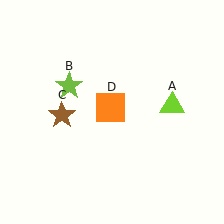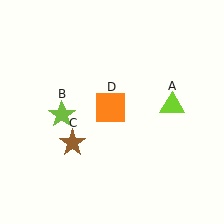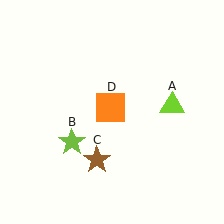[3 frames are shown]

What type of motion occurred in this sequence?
The lime star (object B), brown star (object C) rotated counterclockwise around the center of the scene.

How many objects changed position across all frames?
2 objects changed position: lime star (object B), brown star (object C).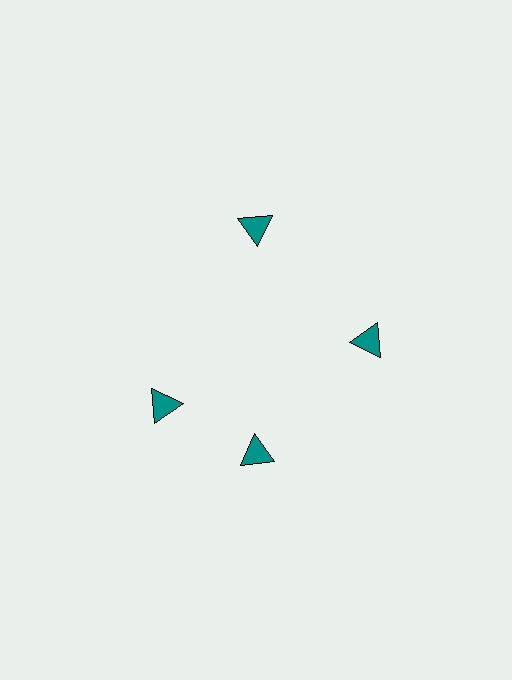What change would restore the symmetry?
The symmetry would be restored by rotating it back into even spacing with its neighbors so that all 4 triangles sit at equal angles and equal distance from the center.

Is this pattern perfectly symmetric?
No. The 4 teal triangles are arranged in a ring, but one element near the 9 o'clock position is rotated out of alignment along the ring, breaking the 4-fold rotational symmetry.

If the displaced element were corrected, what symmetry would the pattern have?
It would have 4-fold rotational symmetry — the pattern would map onto itself every 90 degrees.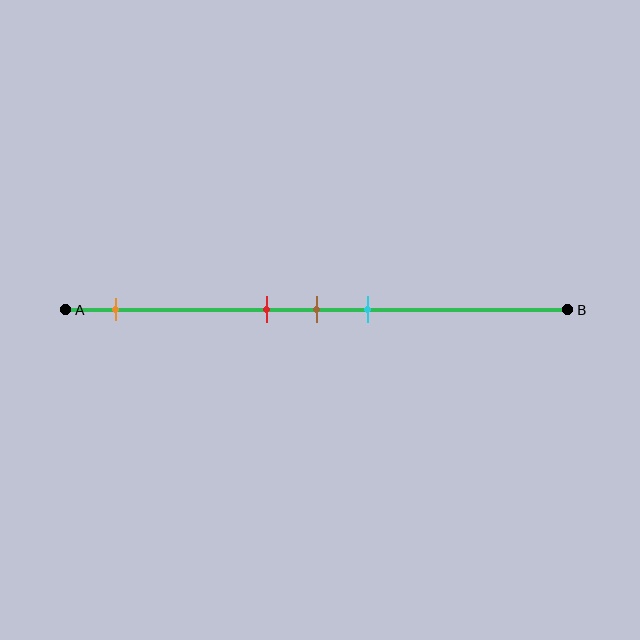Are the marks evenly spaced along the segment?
No, the marks are not evenly spaced.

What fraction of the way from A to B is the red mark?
The red mark is approximately 40% (0.4) of the way from A to B.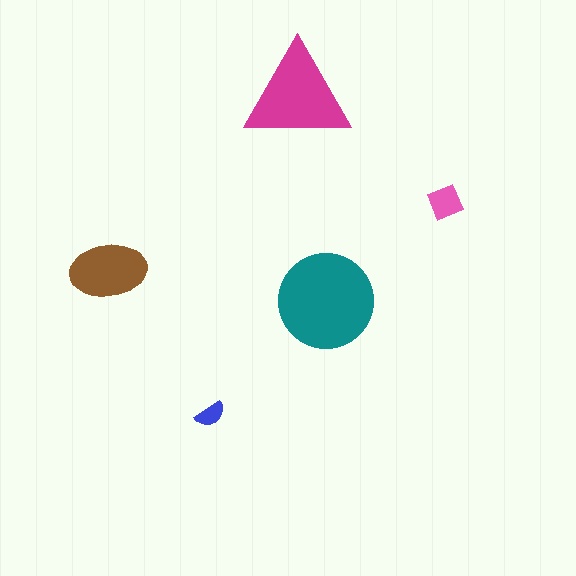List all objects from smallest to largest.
The blue semicircle, the pink square, the brown ellipse, the magenta triangle, the teal circle.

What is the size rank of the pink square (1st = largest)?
4th.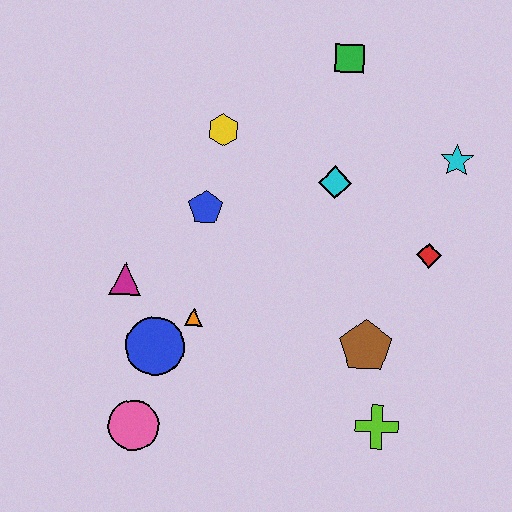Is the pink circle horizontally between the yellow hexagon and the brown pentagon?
No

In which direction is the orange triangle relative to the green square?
The orange triangle is below the green square.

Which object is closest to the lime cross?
The brown pentagon is closest to the lime cross.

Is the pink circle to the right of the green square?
No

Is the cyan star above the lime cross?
Yes